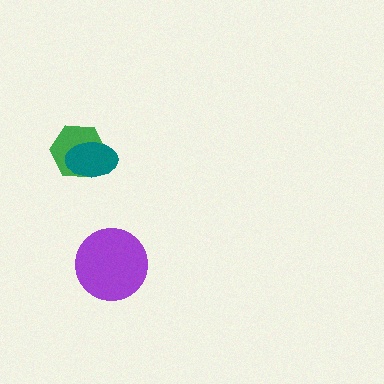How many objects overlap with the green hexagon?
1 object overlaps with the green hexagon.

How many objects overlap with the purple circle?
0 objects overlap with the purple circle.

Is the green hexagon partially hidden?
Yes, it is partially covered by another shape.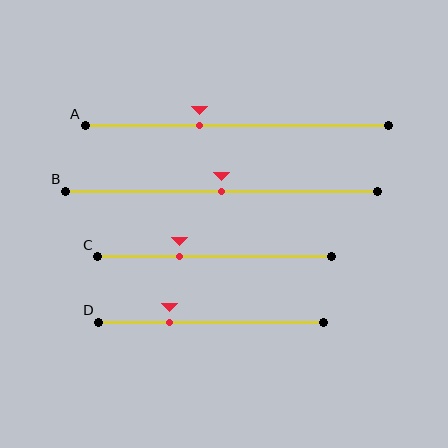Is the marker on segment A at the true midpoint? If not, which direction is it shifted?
No, the marker on segment A is shifted to the left by about 12% of the segment length.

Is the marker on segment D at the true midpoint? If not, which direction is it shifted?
No, the marker on segment D is shifted to the left by about 18% of the segment length.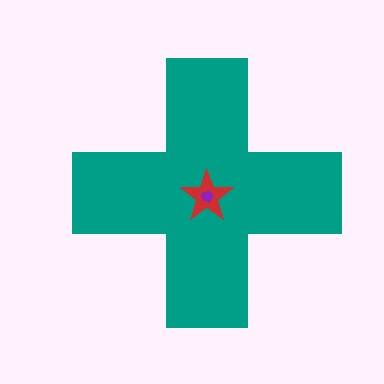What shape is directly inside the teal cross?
The red star.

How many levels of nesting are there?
3.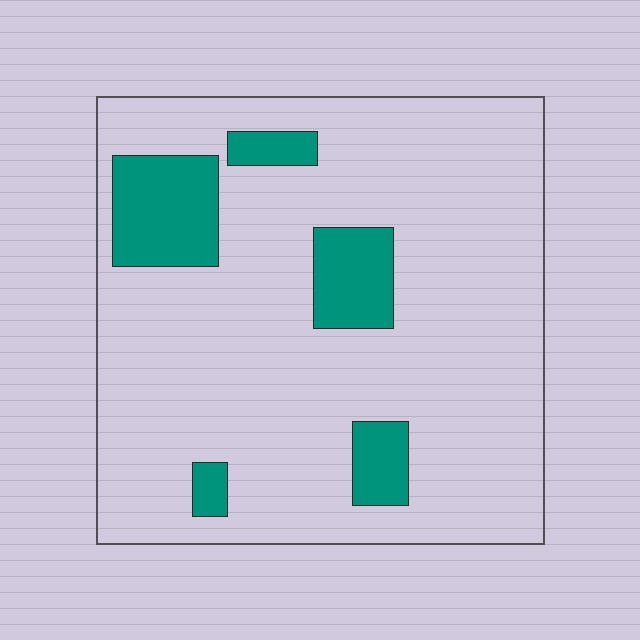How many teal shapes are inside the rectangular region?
5.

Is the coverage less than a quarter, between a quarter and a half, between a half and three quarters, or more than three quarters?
Less than a quarter.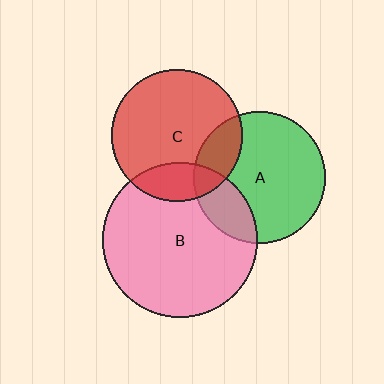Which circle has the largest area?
Circle B (pink).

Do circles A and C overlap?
Yes.